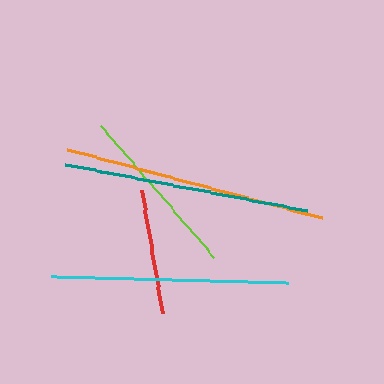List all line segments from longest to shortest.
From longest to shortest: orange, teal, cyan, lime, red.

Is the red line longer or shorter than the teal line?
The teal line is longer than the red line.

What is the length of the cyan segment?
The cyan segment is approximately 237 pixels long.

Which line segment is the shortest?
The red line is the shortest at approximately 125 pixels.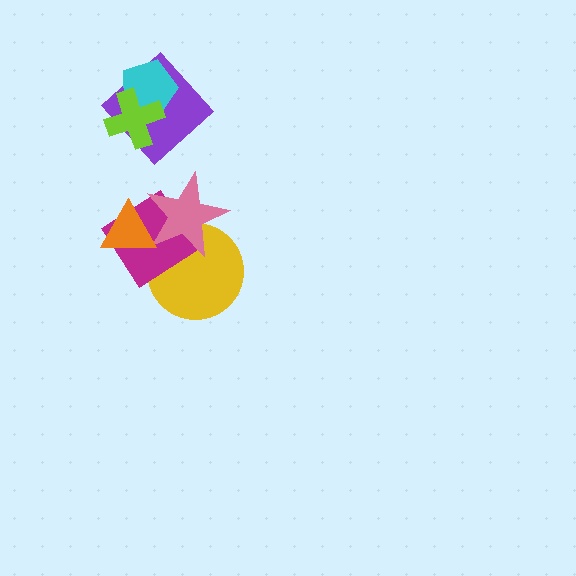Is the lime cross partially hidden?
No, no other shape covers it.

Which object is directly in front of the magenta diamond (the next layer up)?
The pink star is directly in front of the magenta diamond.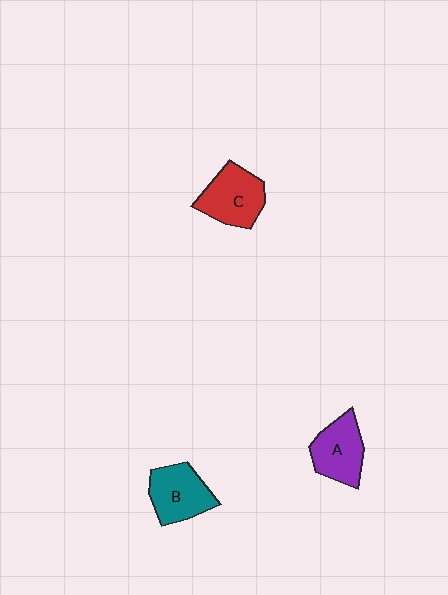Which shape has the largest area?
Shape C (red).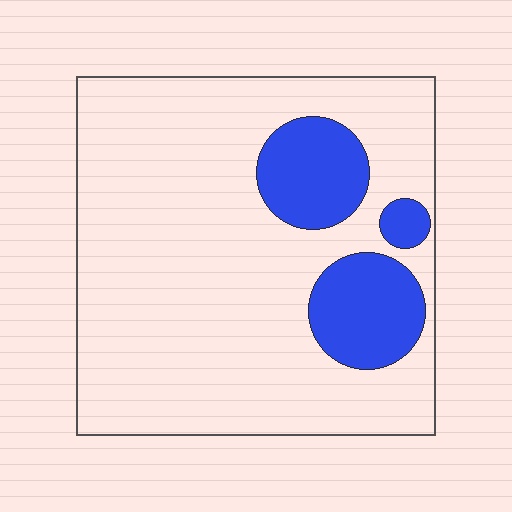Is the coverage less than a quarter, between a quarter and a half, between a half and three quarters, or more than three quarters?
Less than a quarter.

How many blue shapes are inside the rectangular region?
3.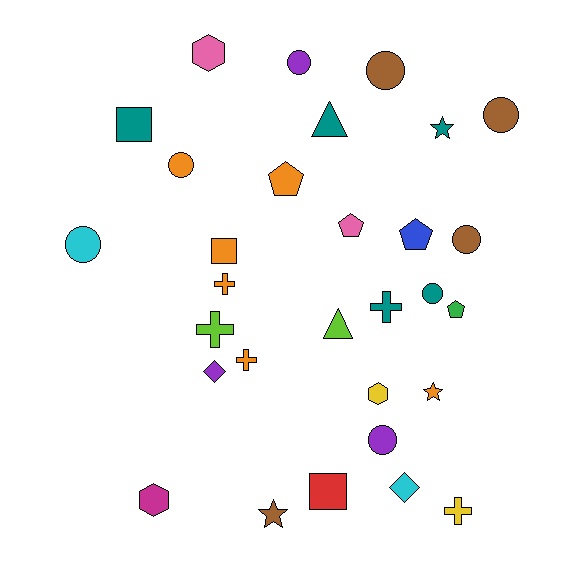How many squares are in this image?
There are 3 squares.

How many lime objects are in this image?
There are 2 lime objects.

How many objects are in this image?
There are 30 objects.